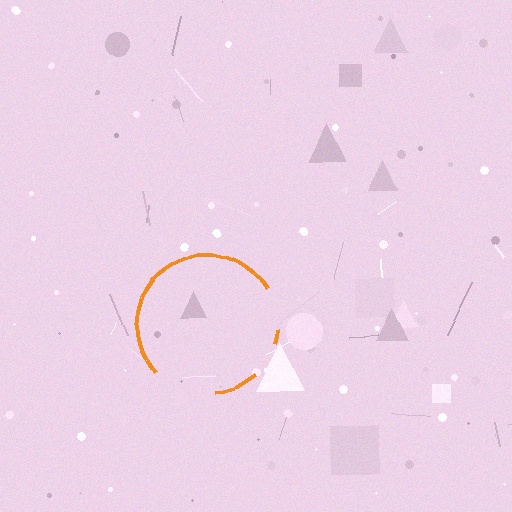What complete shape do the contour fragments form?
The contour fragments form a circle.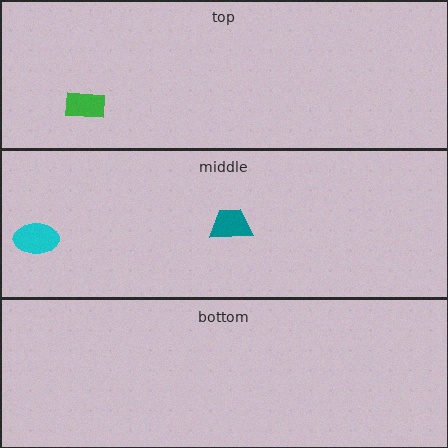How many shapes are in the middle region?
2.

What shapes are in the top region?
The green rectangle.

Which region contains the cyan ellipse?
The middle region.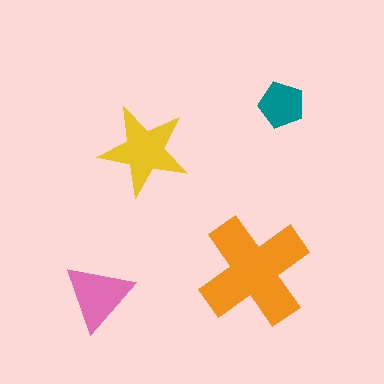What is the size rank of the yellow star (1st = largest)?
2nd.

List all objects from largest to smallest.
The orange cross, the yellow star, the pink triangle, the teal pentagon.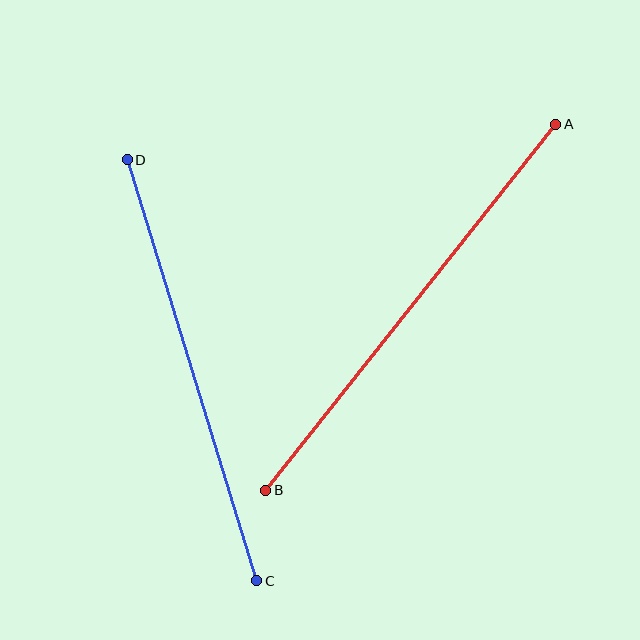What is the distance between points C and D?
The distance is approximately 440 pixels.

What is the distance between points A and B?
The distance is approximately 467 pixels.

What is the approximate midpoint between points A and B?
The midpoint is at approximately (411, 307) pixels.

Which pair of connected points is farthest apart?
Points A and B are farthest apart.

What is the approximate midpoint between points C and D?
The midpoint is at approximately (192, 370) pixels.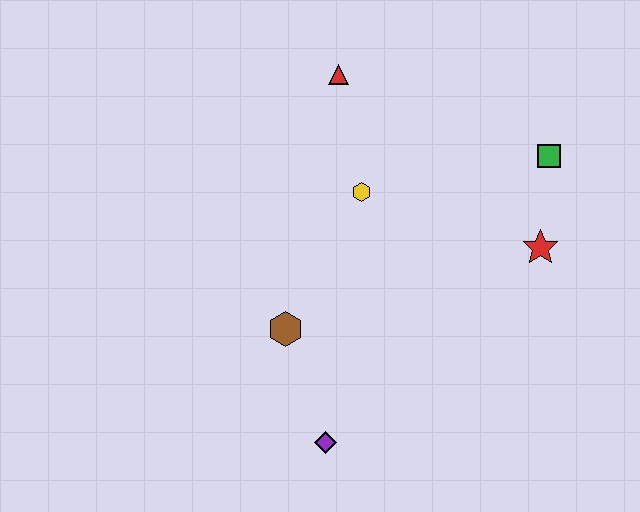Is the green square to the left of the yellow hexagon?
No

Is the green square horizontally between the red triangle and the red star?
No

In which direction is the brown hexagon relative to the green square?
The brown hexagon is to the left of the green square.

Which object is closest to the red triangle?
The yellow hexagon is closest to the red triangle.